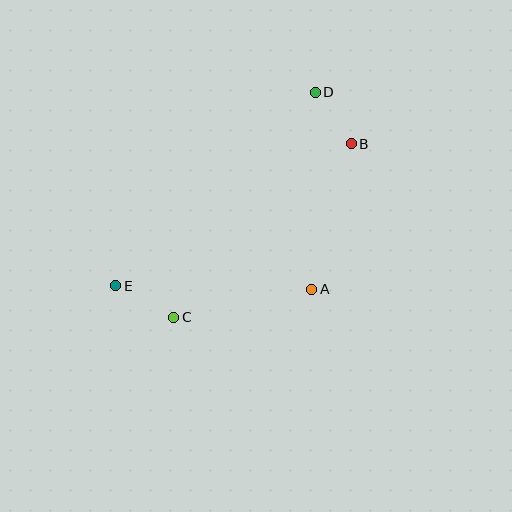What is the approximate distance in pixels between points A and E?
The distance between A and E is approximately 196 pixels.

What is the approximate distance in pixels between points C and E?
The distance between C and E is approximately 66 pixels.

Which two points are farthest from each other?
Points D and E are farthest from each other.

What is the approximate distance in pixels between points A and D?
The distance between A and D is approximately 197 pixels.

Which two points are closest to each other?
Points B and D are closest to each other.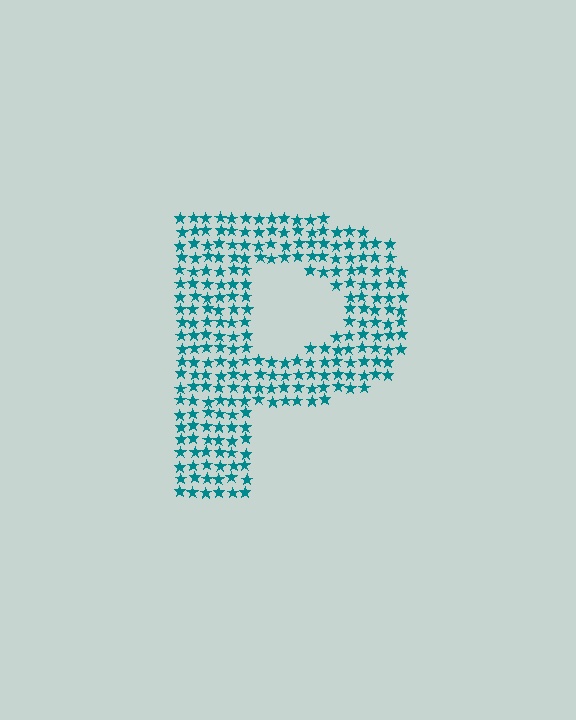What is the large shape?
The large shape is the letter P.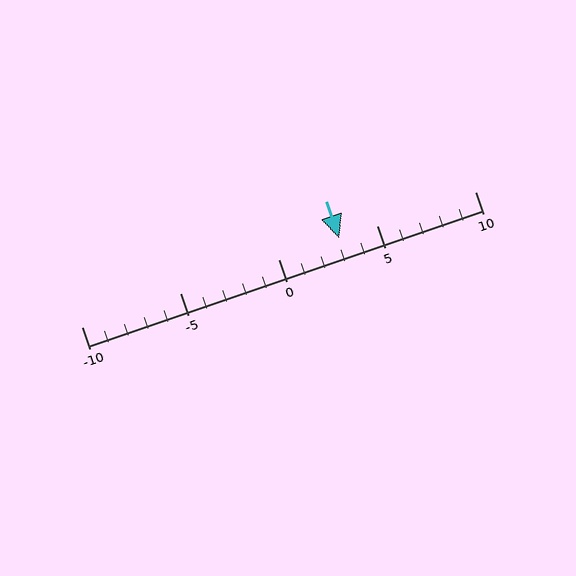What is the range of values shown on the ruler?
The ruler shows values from -10 to 10.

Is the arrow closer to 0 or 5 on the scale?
The arrow is closer to 5.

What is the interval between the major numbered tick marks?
The major tick marks are spaced 5 units apart.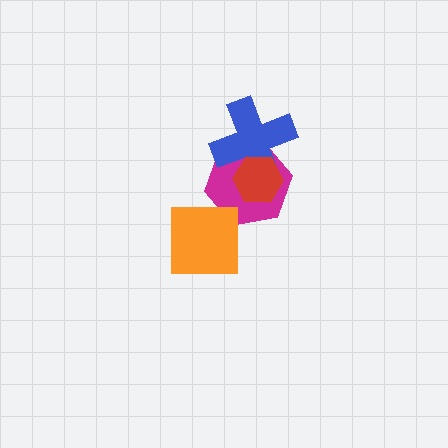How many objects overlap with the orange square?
0 objects overlap with the orange square.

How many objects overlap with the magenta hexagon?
2 objects overlap with the magenta hexagon.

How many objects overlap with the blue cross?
2 objects overlap with the blue cross.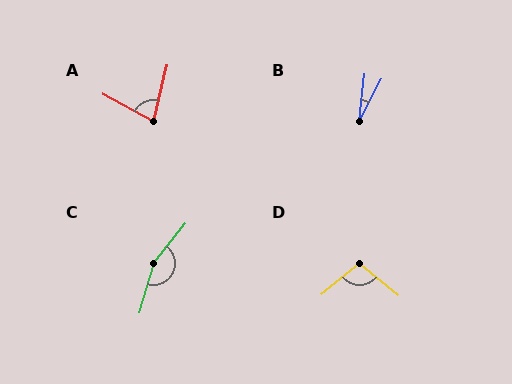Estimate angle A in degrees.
Approximately 75 degrees.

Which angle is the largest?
C, at approximately 157 degrees.